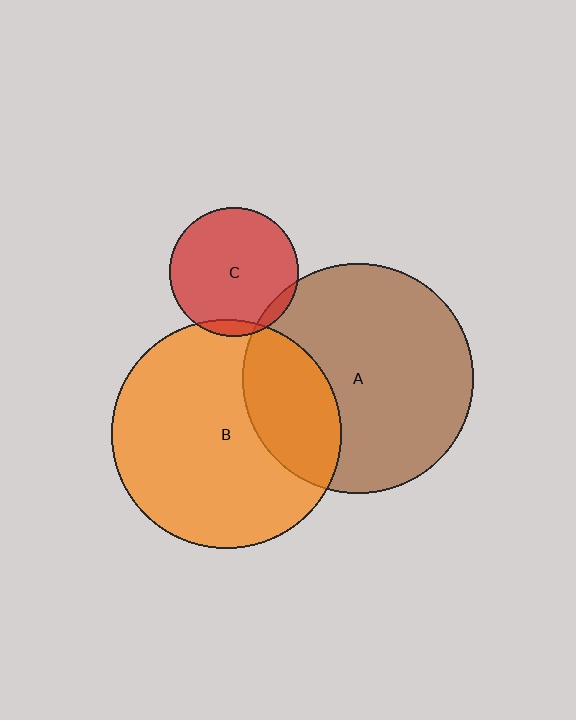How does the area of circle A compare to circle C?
Approximately 3.2 times.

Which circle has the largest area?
Circle A (brown).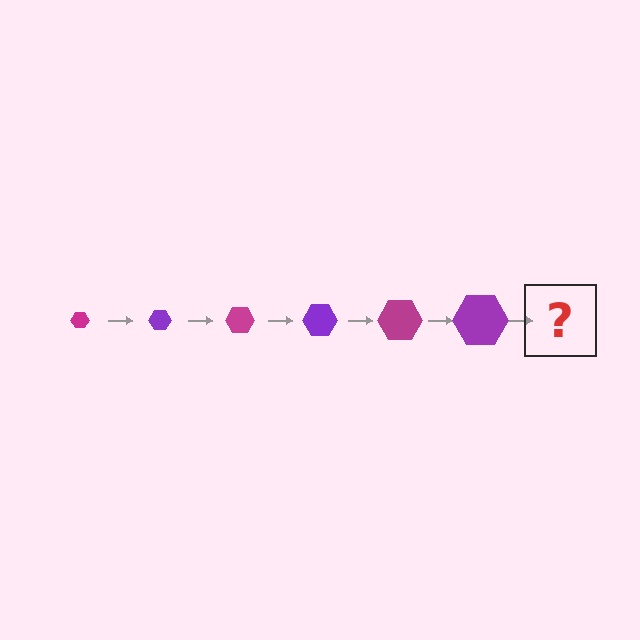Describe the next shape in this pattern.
It should be a magenta hexagon, larger than the previous one.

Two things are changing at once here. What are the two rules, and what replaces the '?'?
The two rules are that the hexagon grows larger each step and the color cycles through magenta and purple. The '?' should be a magenta hexagon, larger than the previous one.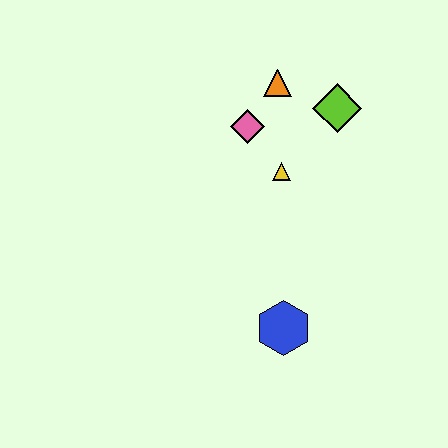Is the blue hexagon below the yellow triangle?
Yes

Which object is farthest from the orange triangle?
The blue hexagon is farthest from the orange triangle.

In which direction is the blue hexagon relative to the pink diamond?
The blue hexagon is below the pink diamond.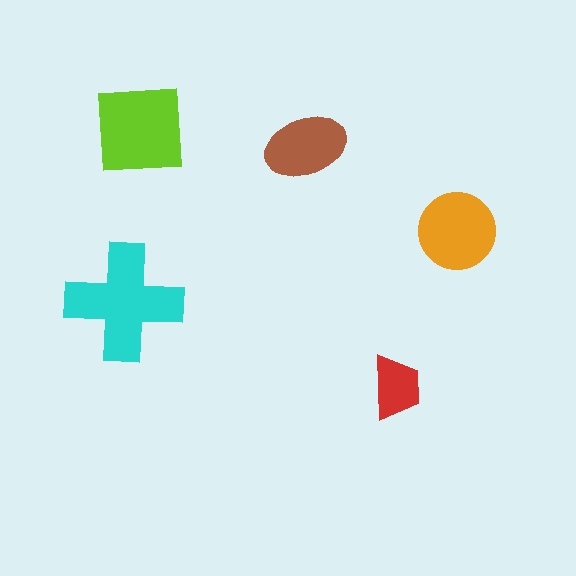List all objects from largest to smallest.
The cyan cross, the lime square, the orange circle, the brown ellipse, the red trapezoid.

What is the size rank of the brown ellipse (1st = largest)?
4th.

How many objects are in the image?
There are 5 objects in the image.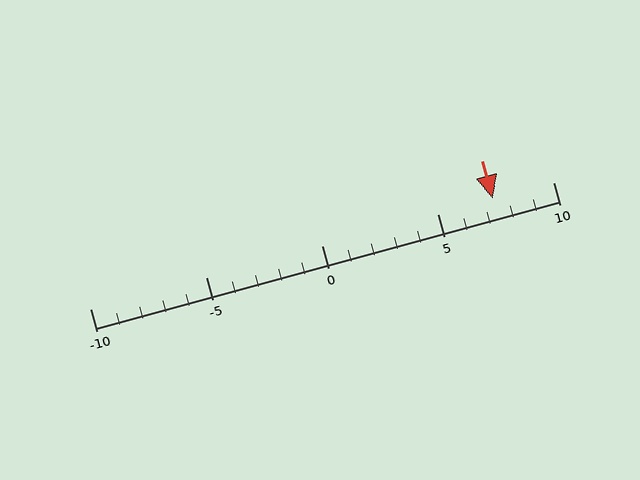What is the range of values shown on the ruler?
The ruler shows values from -10 to 10.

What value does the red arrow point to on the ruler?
The red arrow points to approximately 7.